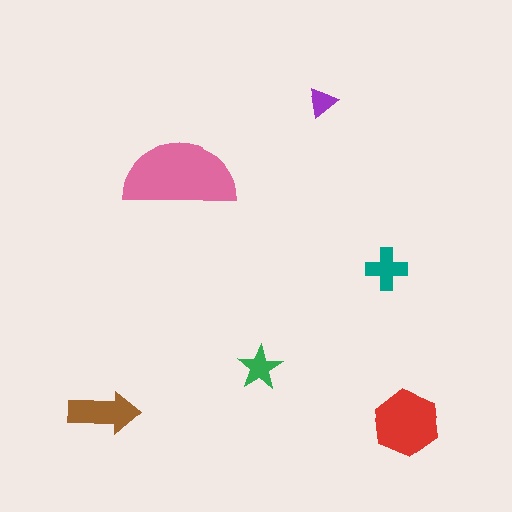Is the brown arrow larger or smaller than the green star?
Larger.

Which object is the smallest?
The purple triangle.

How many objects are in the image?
There are 6 objects in the image.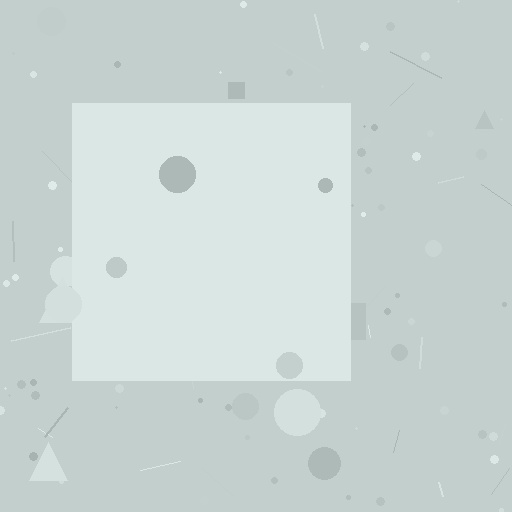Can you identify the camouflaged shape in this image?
The camouflaged shape is a square.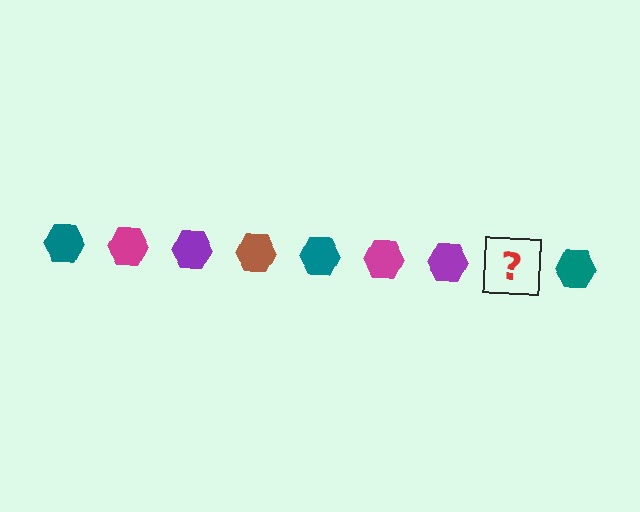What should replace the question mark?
The question mark should be replaced with a brown hexagon.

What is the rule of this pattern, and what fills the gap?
The rule is that the pattern cycles through teal, magenta, purple, brown hexagons. The gap should be filled with a brown hexagon.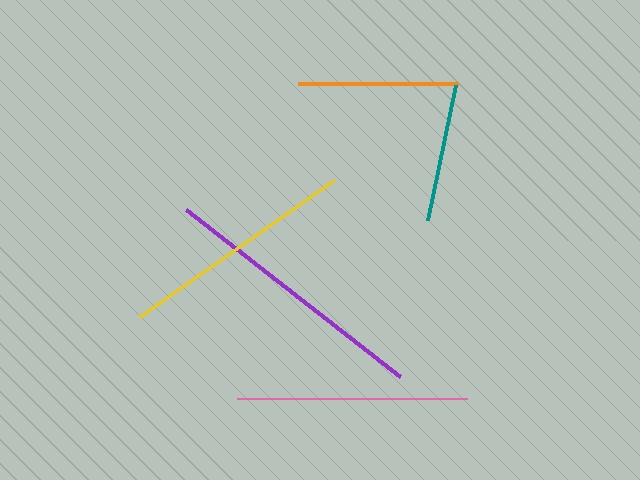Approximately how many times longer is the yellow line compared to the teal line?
The yellow line is approximately 1.7 times the length of the teal line.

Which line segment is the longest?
The purple line is the longest at approximately 272 pixels.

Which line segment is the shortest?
The teal line is the shortest at approximately 139 pixels.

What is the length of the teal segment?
The teal segment is approximately 139 pixels long.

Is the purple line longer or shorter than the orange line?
The purple line is longer than the orange line.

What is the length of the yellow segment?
The yellow segment is approximately 238 pixels long.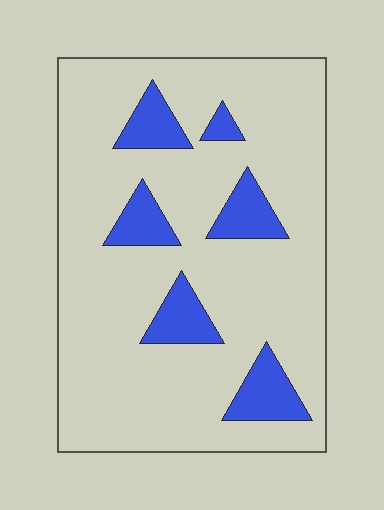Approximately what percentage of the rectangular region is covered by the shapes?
Approximately 15%.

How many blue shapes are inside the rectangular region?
6.